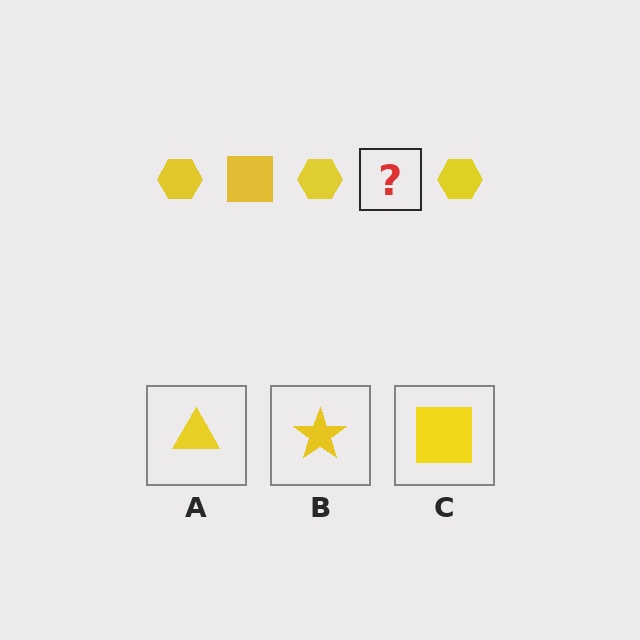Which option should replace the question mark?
Option C.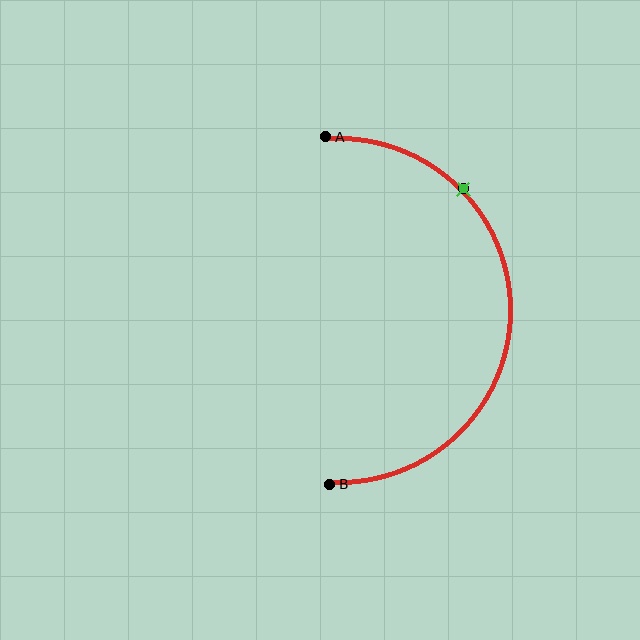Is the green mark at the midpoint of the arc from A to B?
No. The green mark lies on the arc but is closer to endpoint A. The arc midpoint would be at the point on the curve equidistant along the arc from both A and B.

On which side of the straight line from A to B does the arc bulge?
The arc bulges to the right of the straight line connecting A and B.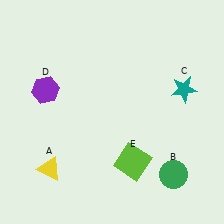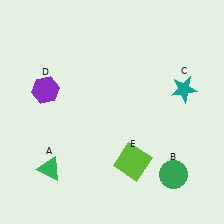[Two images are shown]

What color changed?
The triangle (A) changed from yellow in Image 1 to green in Image 2.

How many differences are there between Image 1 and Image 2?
There is 1 difference between the two images.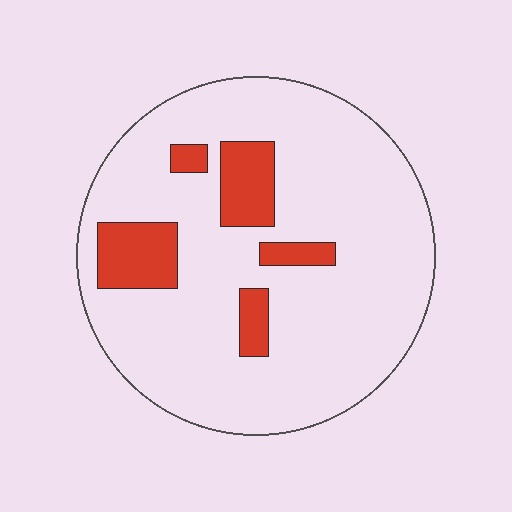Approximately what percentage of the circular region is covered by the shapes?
Approximately 15%.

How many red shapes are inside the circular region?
5.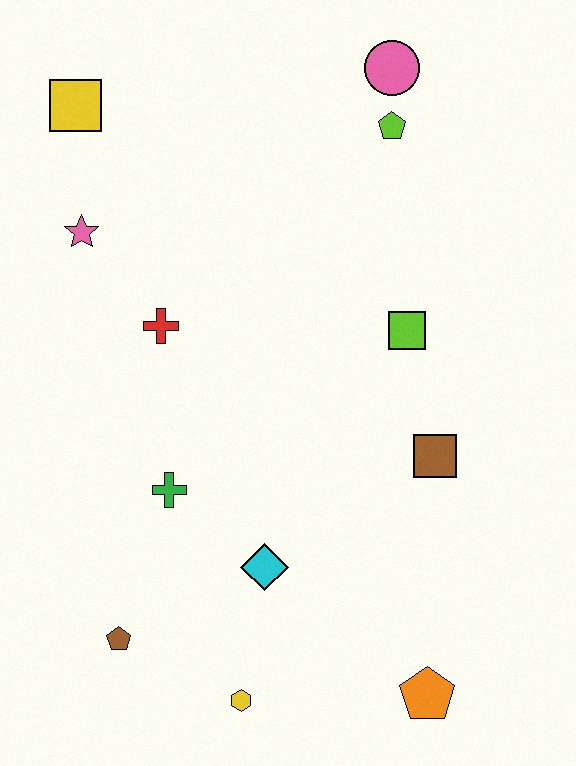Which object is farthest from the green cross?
The pink circle is farthest from the green cross.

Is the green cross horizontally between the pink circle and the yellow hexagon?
No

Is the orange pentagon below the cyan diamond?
Yes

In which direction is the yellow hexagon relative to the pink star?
The yellow hexagon is below the pink star.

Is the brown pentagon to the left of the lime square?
Yes